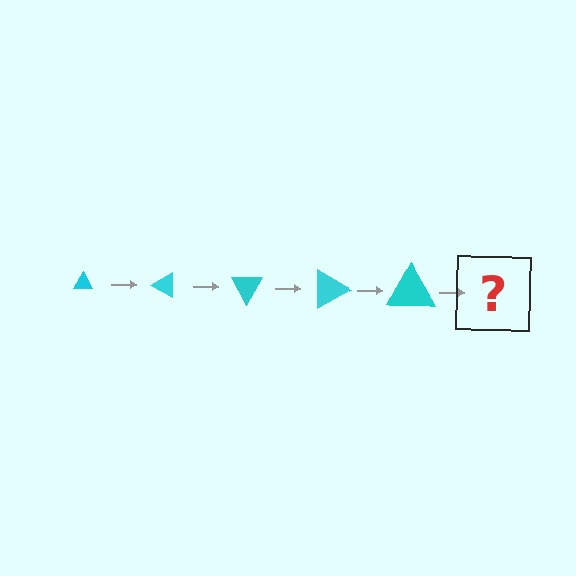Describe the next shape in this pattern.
It should be a triangle, larger than the previous one and rotated 150 degrees from the start.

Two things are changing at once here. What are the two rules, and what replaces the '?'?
The two rules are that the triangle grows larger each step and it rotates 30 degrees each step. The '?' should be a triangle, larger than the previous one and rotated 150 degrees from the start.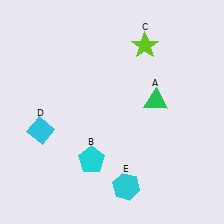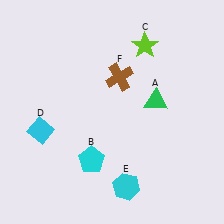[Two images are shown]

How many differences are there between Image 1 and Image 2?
There is 1 difference between the two images.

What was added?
A brown cross (F) was added in Image 2.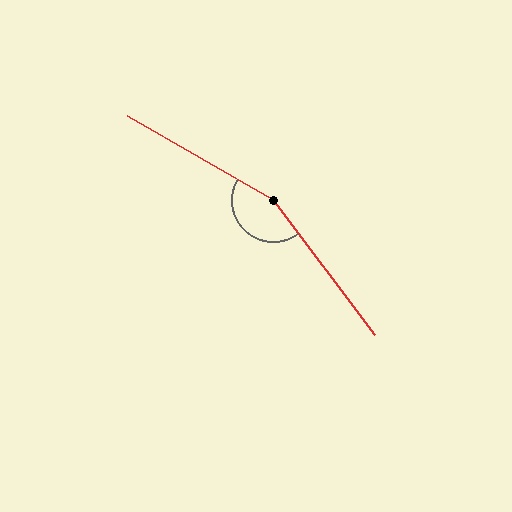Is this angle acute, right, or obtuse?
It is obtuse.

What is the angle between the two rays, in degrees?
Approximately 157 degrees.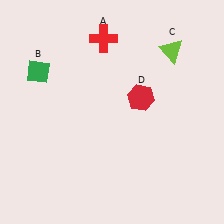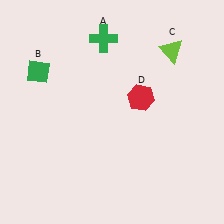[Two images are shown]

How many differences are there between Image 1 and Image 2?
There is 1 difference between the two images.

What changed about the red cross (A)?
In Image 1, A is red. In Image 2, it changed to green.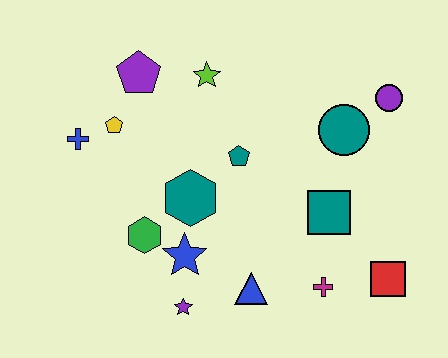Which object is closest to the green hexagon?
The blue star is closest to the green hexagon.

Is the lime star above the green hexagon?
Yes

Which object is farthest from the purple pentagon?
The red square is farthest from the purple pentagon.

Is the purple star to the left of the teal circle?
Yes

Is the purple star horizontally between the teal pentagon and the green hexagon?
Yes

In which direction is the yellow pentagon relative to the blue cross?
The yellow pentagon is to the right of the blue cross.